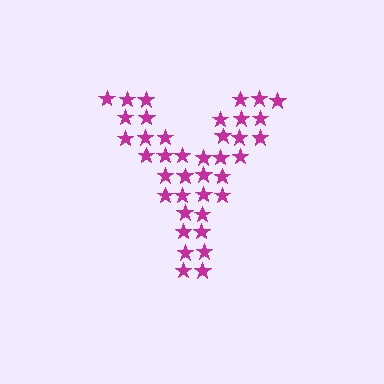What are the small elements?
The small elements are stars.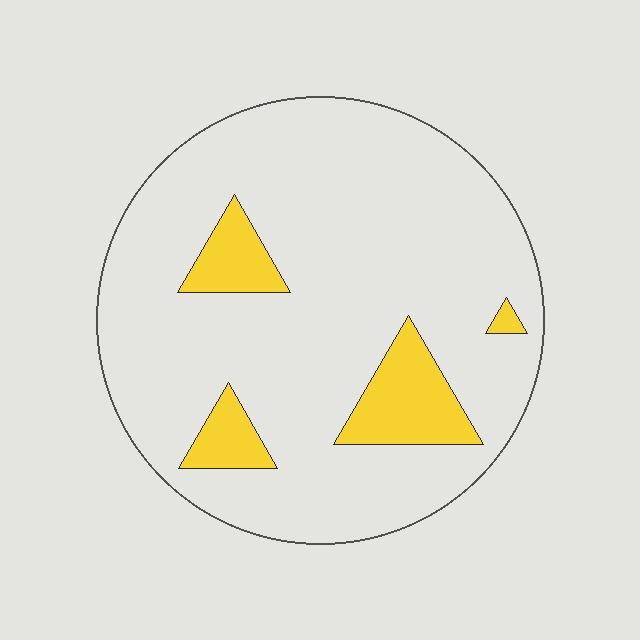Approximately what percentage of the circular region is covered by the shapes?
Approximately 15%.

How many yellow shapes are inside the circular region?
4.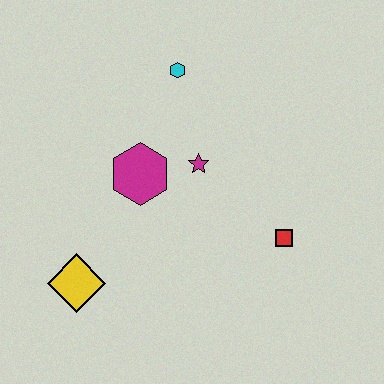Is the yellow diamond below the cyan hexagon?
Yes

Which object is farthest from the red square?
The yellow diamond is farthest from the red square.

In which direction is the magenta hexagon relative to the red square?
The magenta hexagon is to the left of the red square.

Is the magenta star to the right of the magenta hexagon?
Yes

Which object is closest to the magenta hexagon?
The magenta star is closest to the magenta hexagon.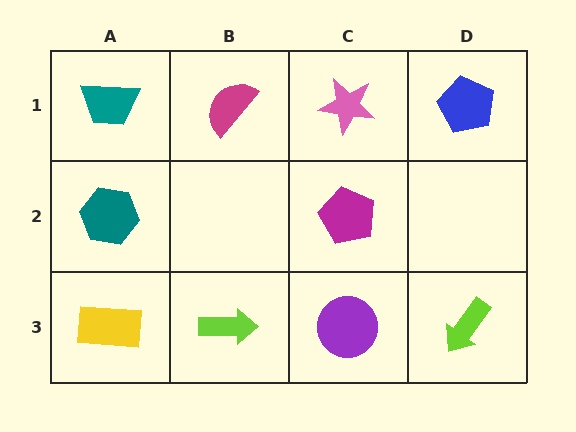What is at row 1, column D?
A blue pentagon.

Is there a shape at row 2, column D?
No, that cell is empty.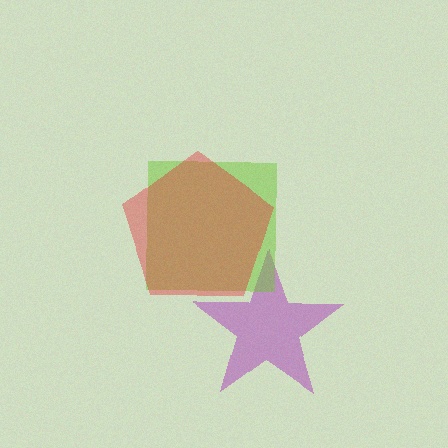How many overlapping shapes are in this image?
There are 3 overlapping shapes in the image.